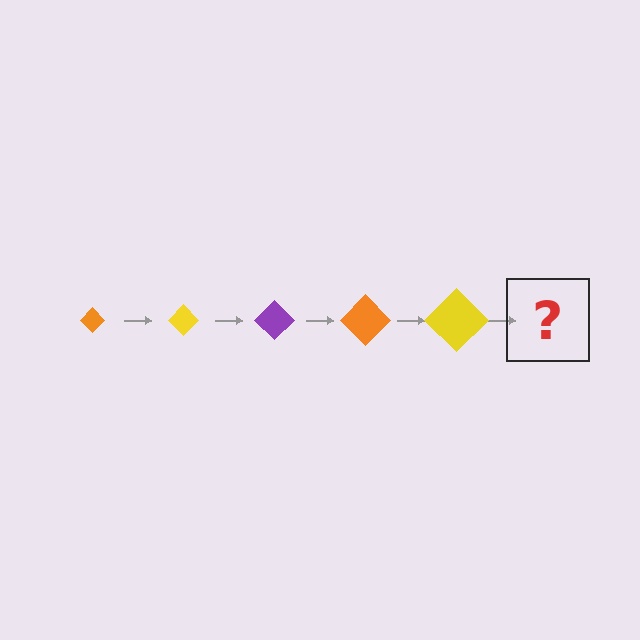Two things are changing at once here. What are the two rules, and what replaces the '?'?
The two rules are that the diamond grows larger each step and the color cycles through orange, yellow, and purple. The '?' should be a purple diamond, larger than the previous one.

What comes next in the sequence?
The next element should be a purple diamond, larger than the previous one.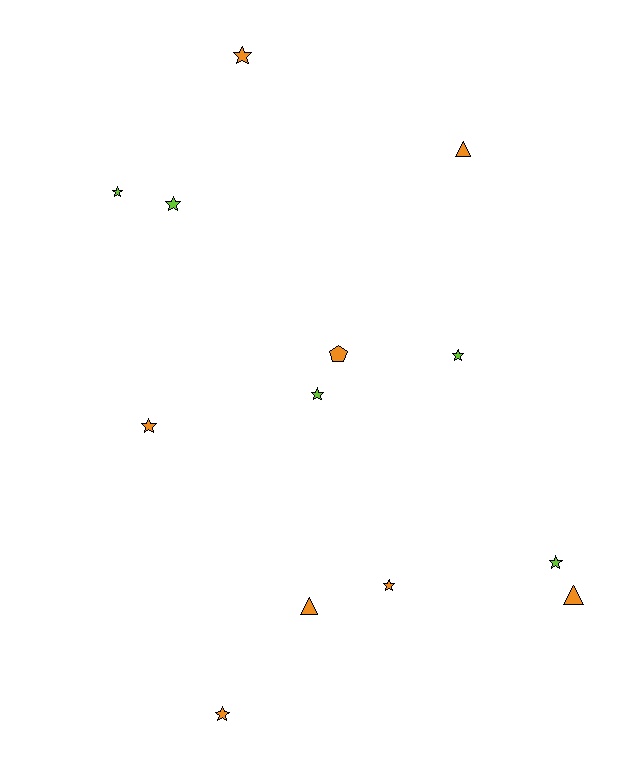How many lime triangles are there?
There are no lime triangles.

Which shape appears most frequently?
Star, with 9 objects.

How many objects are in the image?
There are 13 objects.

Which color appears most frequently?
Orange, with 8 objects.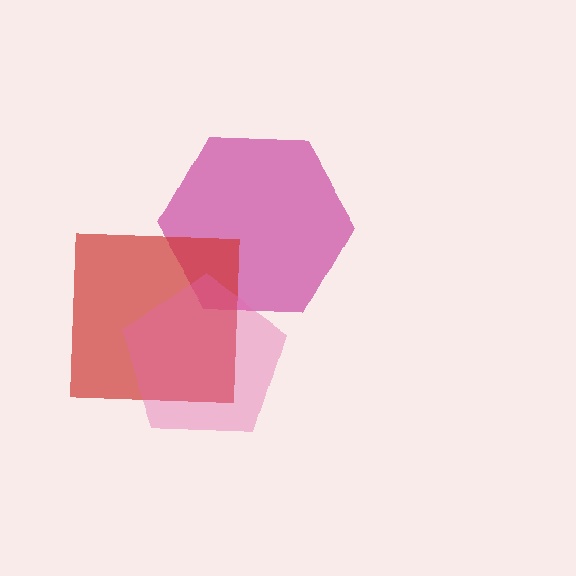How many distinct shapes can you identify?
There are 3 distinct shapes: a magenta hexagon, a red square, a pink pentagon.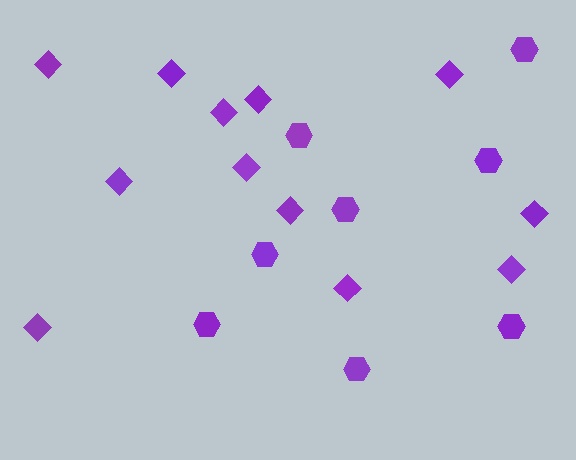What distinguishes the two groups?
There are 2 groups: one group of hexagons (8) and one group of diamonds (12).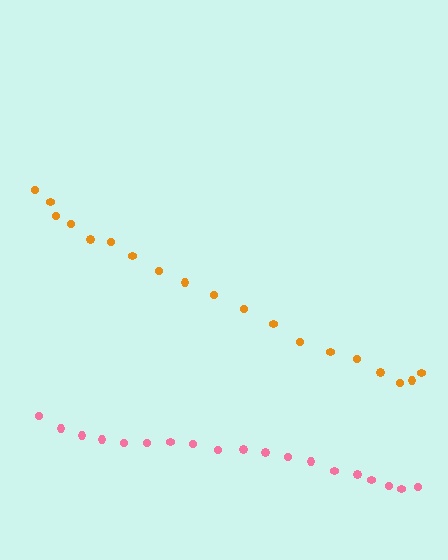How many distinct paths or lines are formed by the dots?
There are 2 distinct paths.